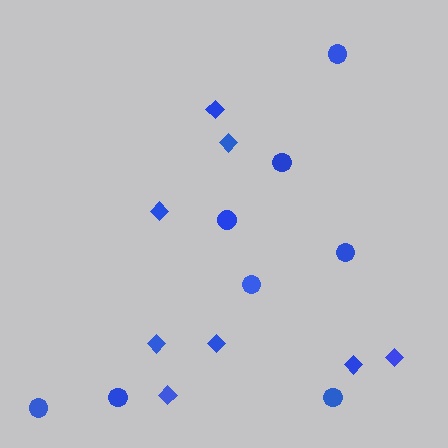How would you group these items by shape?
There are 2 groups: one group of diamonds (8) and one group of circles (8).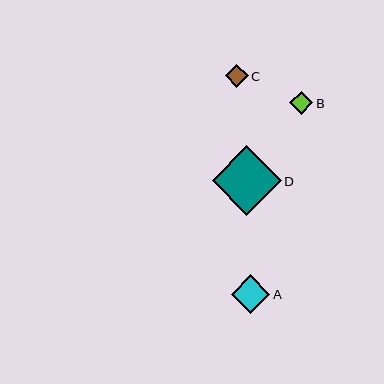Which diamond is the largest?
Diamond D is the largest with a size of approximately 69 pixels.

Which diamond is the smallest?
Diamond C is the smallest with a size of approximately 23 pixels.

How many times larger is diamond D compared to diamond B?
Diamond D is approximately 3.0 times the size of diamond B.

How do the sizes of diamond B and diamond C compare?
Diamond B and diamond C are approximately the same size.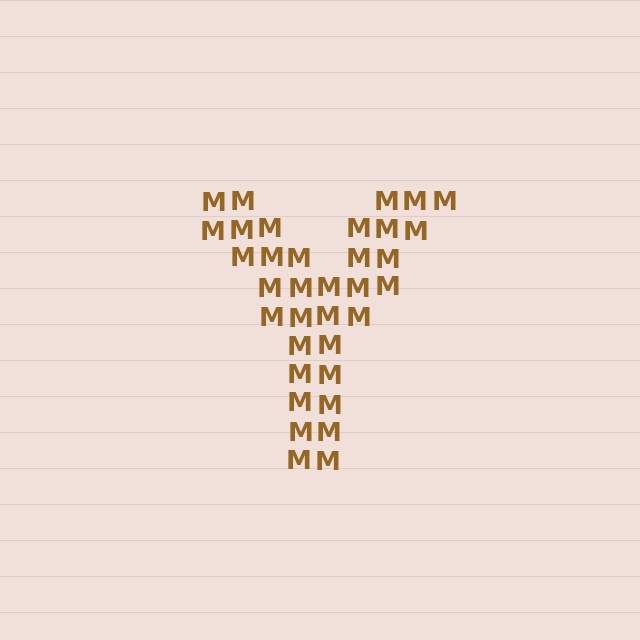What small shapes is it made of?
It is made of small letter M's.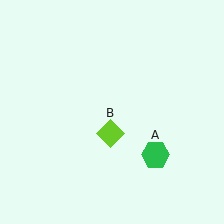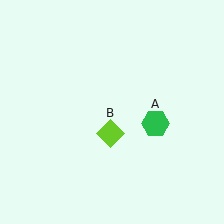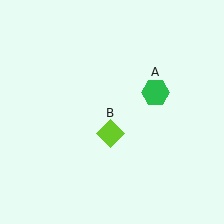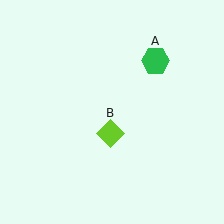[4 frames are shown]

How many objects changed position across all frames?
1 object changed position: green hexagon (object A).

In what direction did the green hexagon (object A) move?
The green hexagon (object A) moved up.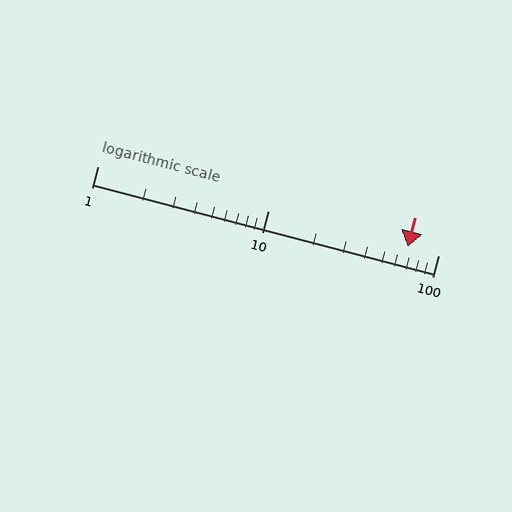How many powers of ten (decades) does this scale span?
The scale spans 2 decades, from 1 to 100.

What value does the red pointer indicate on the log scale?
The pointer indicates approximately 66.